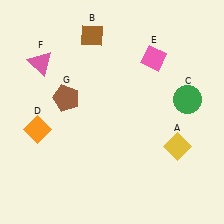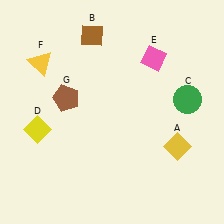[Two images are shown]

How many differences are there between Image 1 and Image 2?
There are 2 differences between the two images.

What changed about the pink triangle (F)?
In Image 1, F is pink. In Image 2, it changed to yellow.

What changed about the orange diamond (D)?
In Image 1, D is orange. In Image 2, it changed to yellow.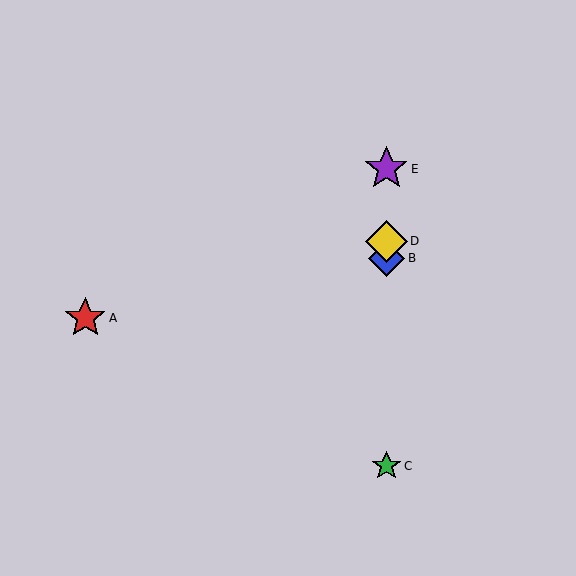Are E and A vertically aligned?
No, E is at x≈386 and A is at x≈85.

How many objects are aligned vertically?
4 objects (B, C, D, E) are aligned vertically.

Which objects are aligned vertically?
Objects B, C, D, E are aligned vertically.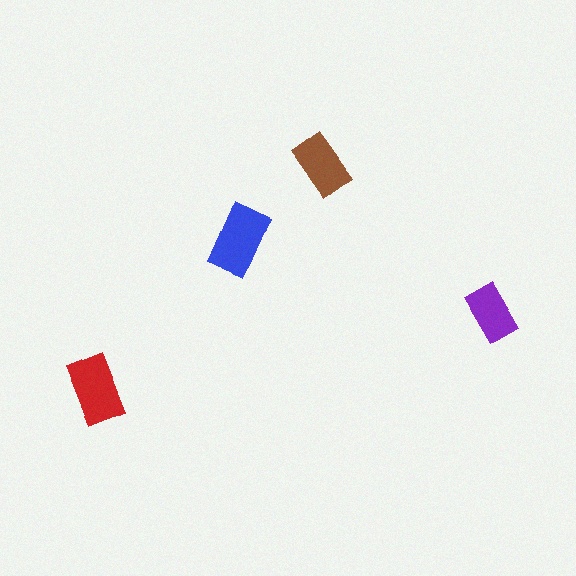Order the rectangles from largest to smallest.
the blue one, the red one, the brown one, the purple one.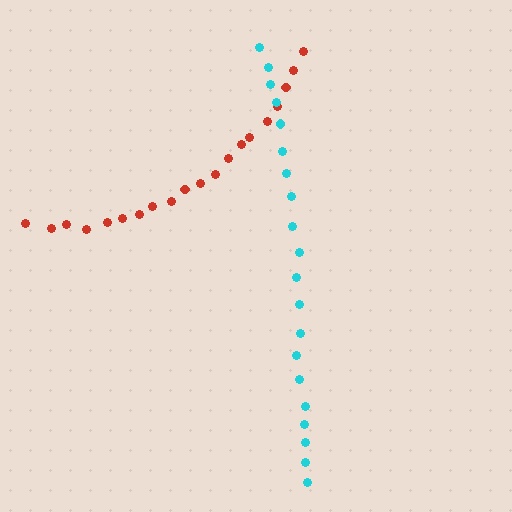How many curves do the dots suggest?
There are 2 distinct paths.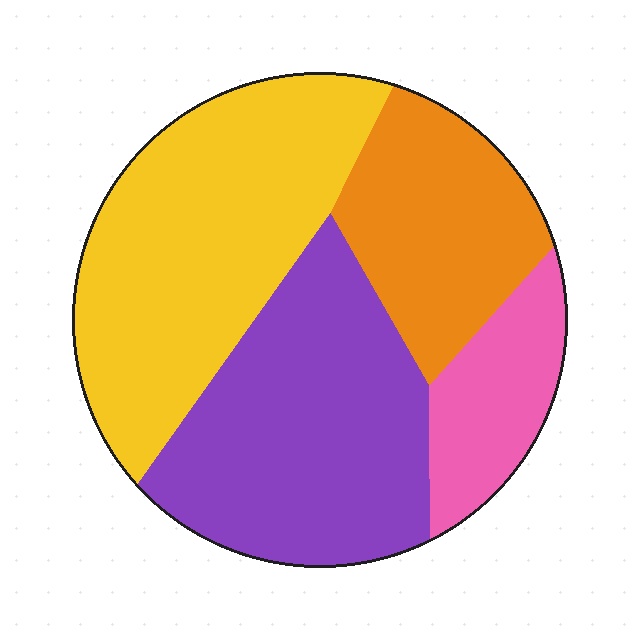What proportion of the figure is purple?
Purple covers 33% of the figure.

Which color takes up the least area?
Pink, at roughly 10%.